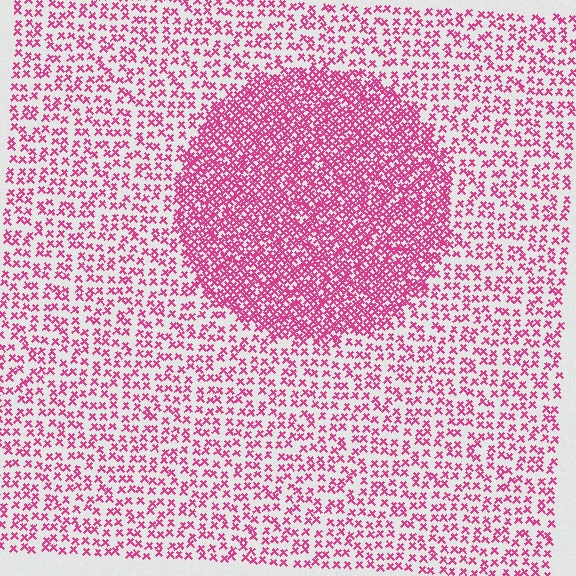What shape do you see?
I see a circle.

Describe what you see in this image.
The image contains small magenta elements arranged at two different densities. A circle-shaped region is visible where the elements are more densely packed than the surrounding area.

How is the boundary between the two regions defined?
The boundary is defined by a change in element density (approximately 2.4x ratio). All elements are the same color, size, and shape.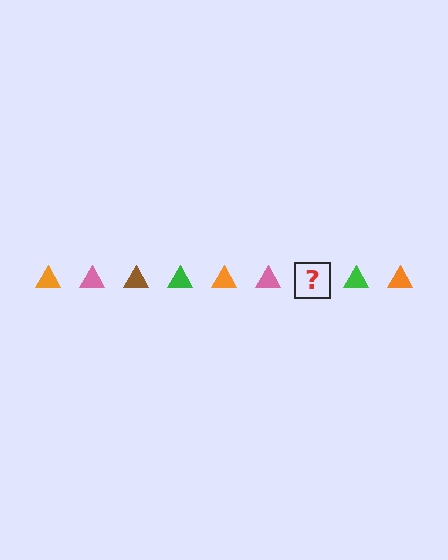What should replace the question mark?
The question mark should be replaced with a brown triangle.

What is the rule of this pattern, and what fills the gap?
The rule is that the pattern cycles through orange, pink, brown, green triangles. The gap should be filled with a brown triangle.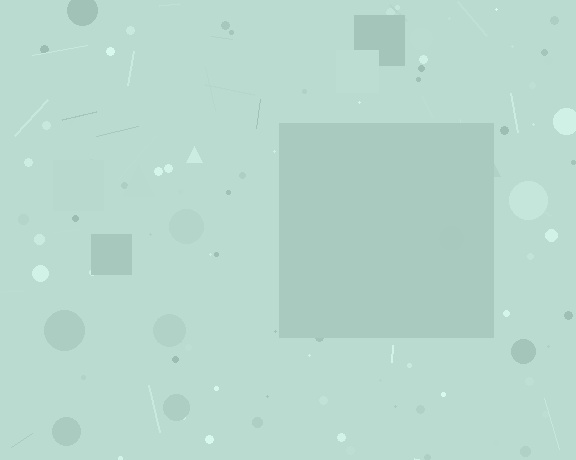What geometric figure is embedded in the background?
A square is embedded in the background.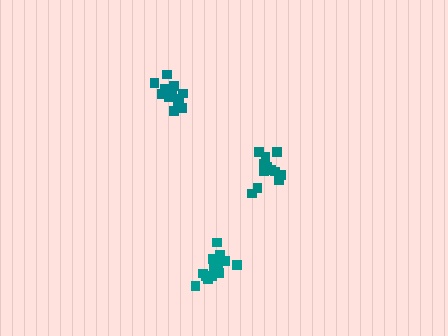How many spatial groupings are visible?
There are 3 spatial groupings.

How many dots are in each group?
Group 1: 12 dots, Group 2: 15 dots, Group 3: 14 dots (41 total).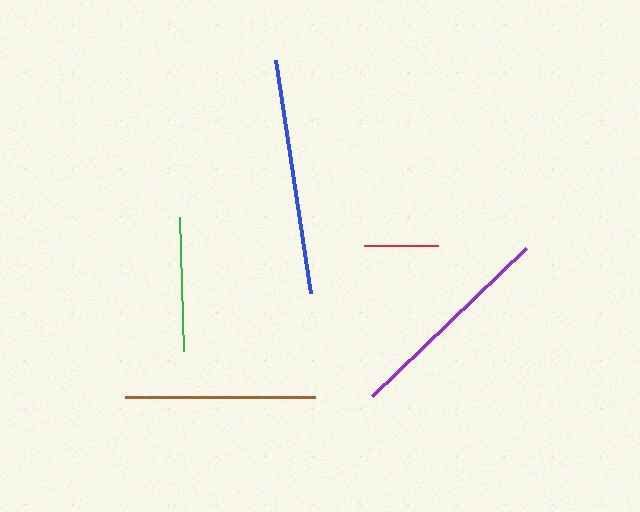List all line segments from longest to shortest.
From longest to shortest: blue, purple, brown, green, red.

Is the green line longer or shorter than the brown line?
The brown line is longer than the green line.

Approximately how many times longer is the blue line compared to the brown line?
The blue line is approximately 1.2 times the length of the brown line.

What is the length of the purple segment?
The purple segment is approximately 214 pixels long.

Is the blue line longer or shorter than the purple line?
The blue line is longer than the purple line.